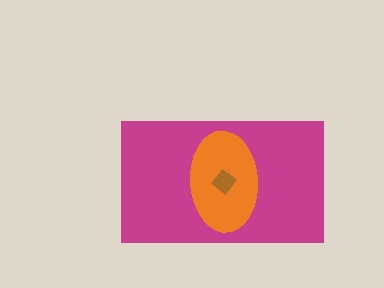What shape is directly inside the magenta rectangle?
The orange ellipse.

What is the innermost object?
The brown diamond.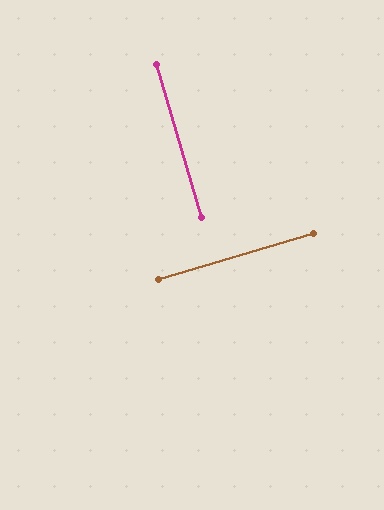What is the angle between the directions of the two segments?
Approximately 90 degrees.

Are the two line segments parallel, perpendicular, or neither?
Perpendicular — they meet at approximately 90°.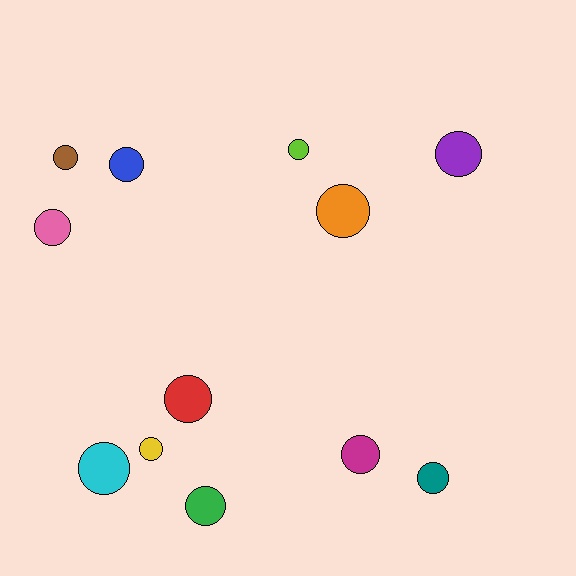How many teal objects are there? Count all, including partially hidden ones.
There is 1 teal object.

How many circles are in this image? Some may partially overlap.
There are 12 circles.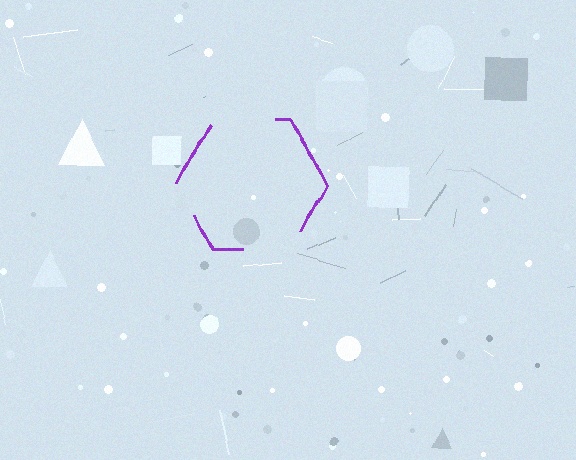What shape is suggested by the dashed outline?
The dashed outline suggests a hexagon.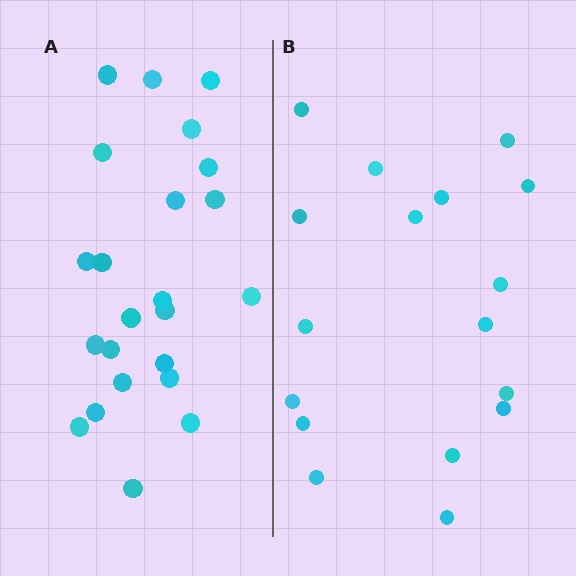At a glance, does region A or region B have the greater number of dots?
Region A (the left region) has more dots.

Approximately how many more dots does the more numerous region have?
Region A has about 6 more dots than region B.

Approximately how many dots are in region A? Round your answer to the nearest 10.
About 20 dots. (The exact count is 23, which rounds to 20.)